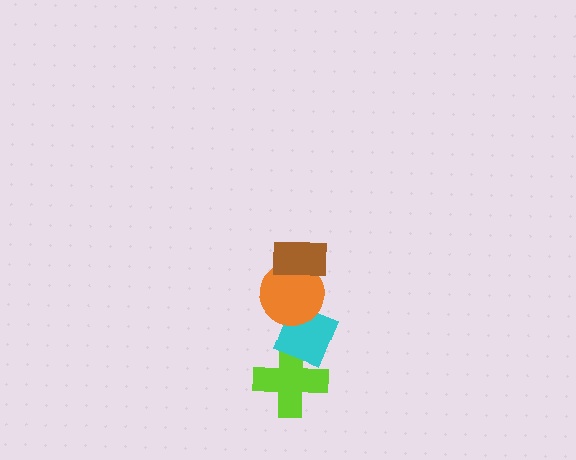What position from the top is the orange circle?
The orange circle is 2nd from the top.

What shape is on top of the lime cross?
The cyan diamond is on top of the lime cross.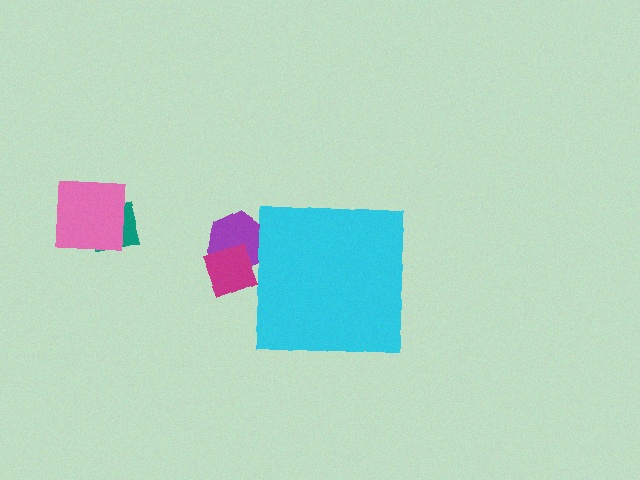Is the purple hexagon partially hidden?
Yes, the purple hexagon is partially hidden behind the cyan square.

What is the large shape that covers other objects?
A cyan square.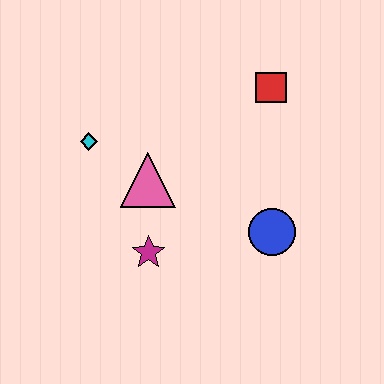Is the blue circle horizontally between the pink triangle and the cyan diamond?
No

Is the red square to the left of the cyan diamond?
No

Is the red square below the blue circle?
No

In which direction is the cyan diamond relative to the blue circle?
The cyan diamond is to the left of the blue circle.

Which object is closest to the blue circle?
The magenta star is closest to the blue circle.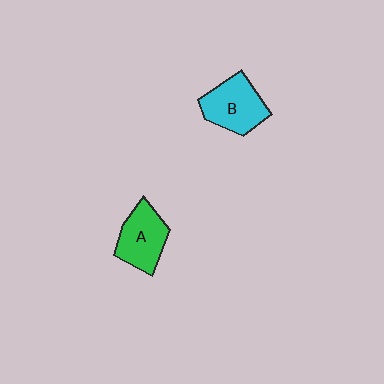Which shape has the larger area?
Shape B (cyan).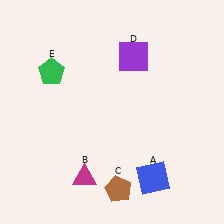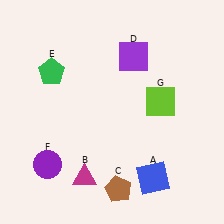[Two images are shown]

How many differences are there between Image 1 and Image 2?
There are 2 differences between the two images.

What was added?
A purple circle (F), a lime square (G) were added in Image 2.